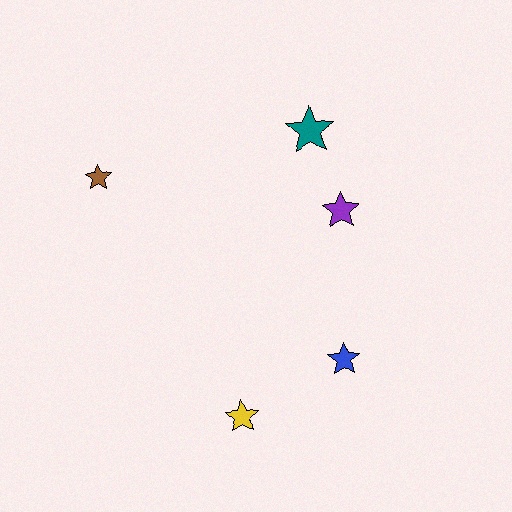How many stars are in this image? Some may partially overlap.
There are 5 stars.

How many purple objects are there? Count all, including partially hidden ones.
There is 1 purple object.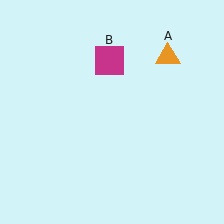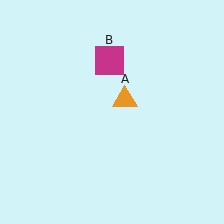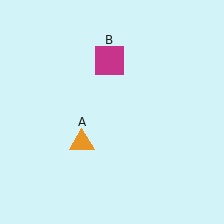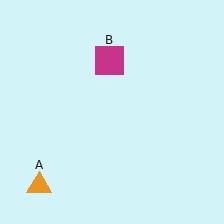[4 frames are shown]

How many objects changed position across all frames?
1 object changed position: orange triangle (object A).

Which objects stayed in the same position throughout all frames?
Magenta square (object B) remained stationary.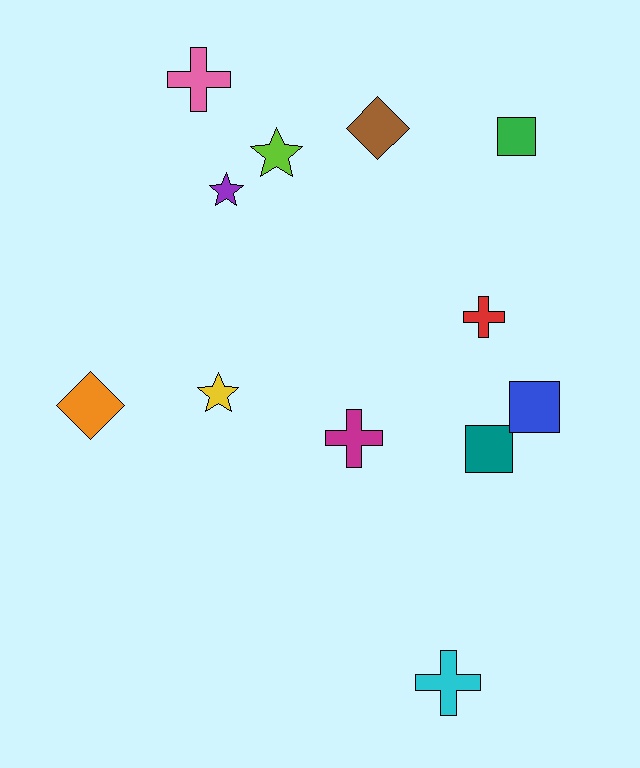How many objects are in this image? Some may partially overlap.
There are 12 objects.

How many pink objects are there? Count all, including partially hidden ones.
There is 1 pink object.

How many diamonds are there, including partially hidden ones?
There are 2 diamonds.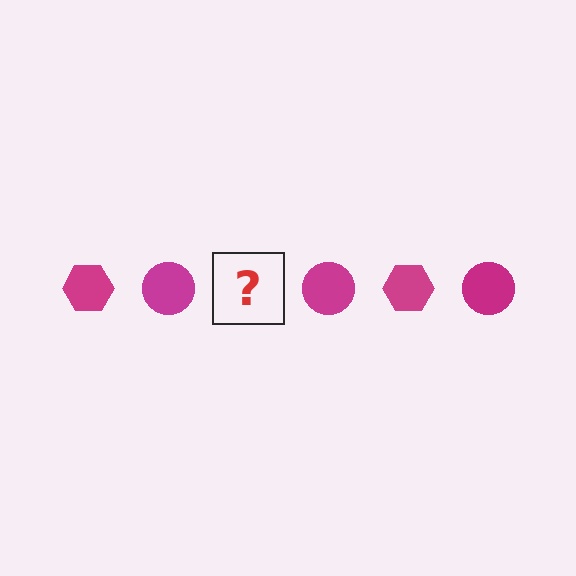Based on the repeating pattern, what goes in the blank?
The blank should be a magenta hexagon.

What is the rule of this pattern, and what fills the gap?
The rule is that the pattern cycles through hexagon, circle shapes in magenta. The gap should be filled with a magenta hexagon.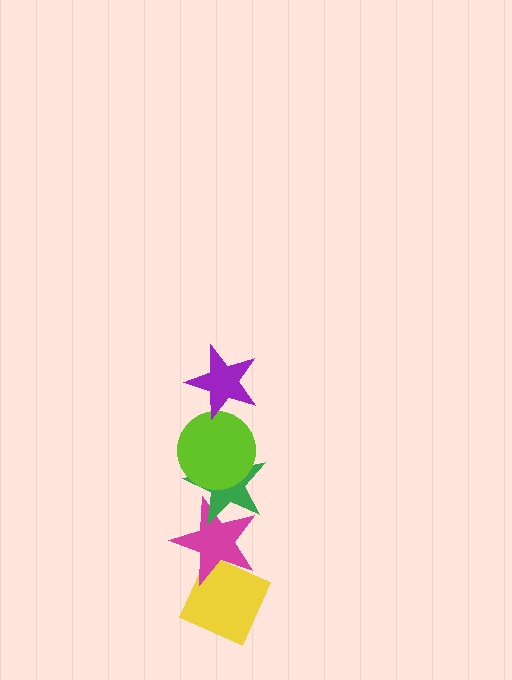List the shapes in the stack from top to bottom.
From top to bottom: the purple star, the lime circle, the green star, the magenta star, the yellow diamond.